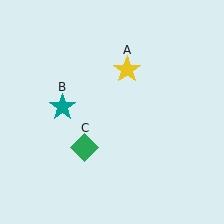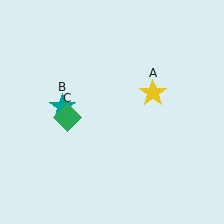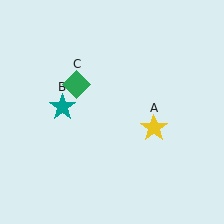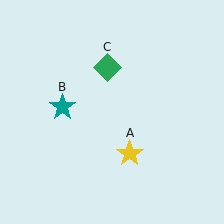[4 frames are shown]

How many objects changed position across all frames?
2 objects changed position: yellow star (object A), green diamond (object C).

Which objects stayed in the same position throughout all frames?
Teal star (object B) remained stationary.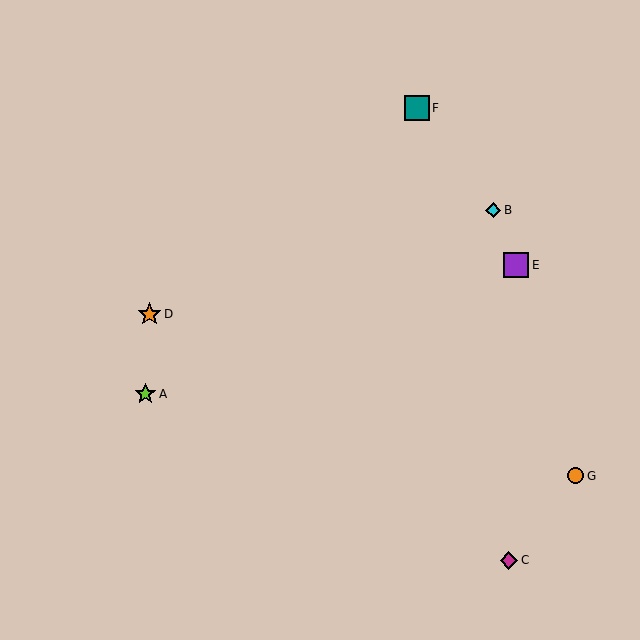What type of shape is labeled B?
Shape B is a cyan diamond.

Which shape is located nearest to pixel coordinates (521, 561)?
The magenta diamond (labeled C) at (509, 560) is nearest to that location.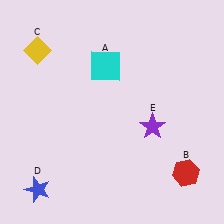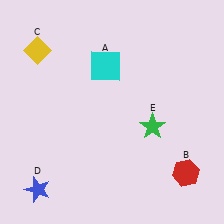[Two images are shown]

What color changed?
The star (E) changed from purple in Image 1 to green in Image 2.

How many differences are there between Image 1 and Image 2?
There is 1 difference between the two images.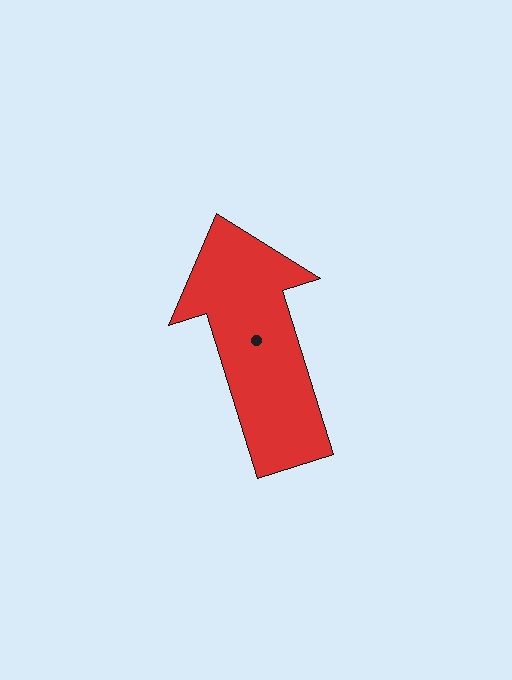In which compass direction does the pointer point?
North.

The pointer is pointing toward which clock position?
Roughly 11 o'clock.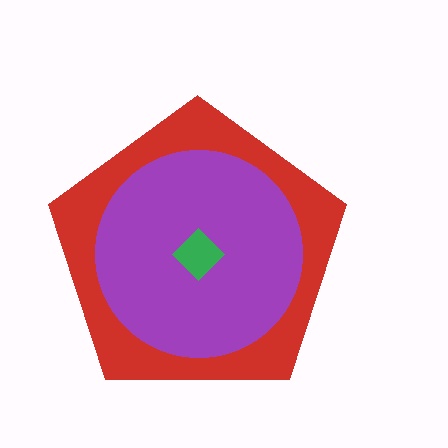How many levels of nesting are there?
3.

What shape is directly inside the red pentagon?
The purple circle.